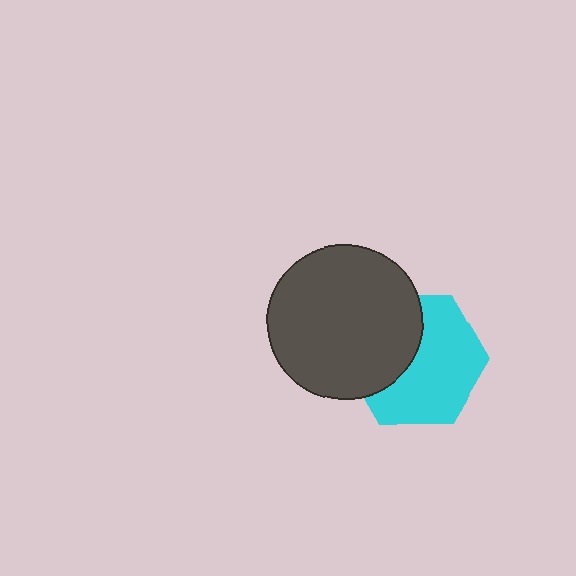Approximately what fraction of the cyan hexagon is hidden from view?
Roughly 39% of the cyan hexagon is hidden behind the dark gray circle.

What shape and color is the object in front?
The object in front is a dark gray circle.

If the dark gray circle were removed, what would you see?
You would see the complete cyan hexagon.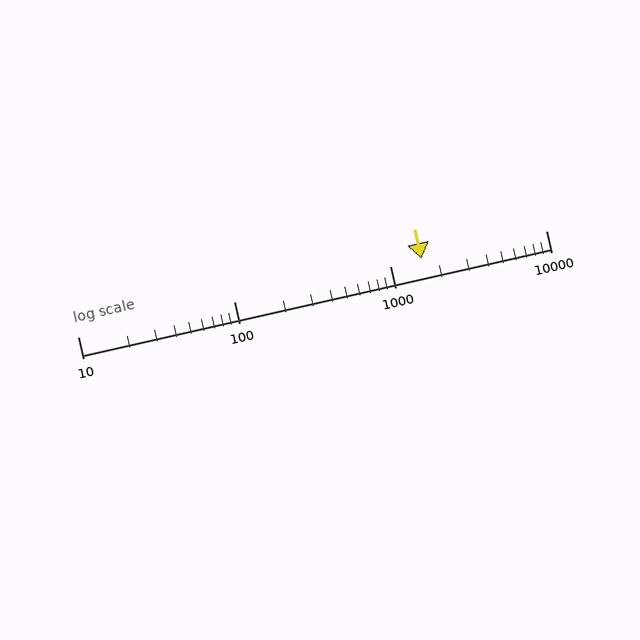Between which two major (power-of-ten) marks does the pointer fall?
The pointer is between 1000 and 10000.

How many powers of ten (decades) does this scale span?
The scale spans 3 decades, from 10 to 10000.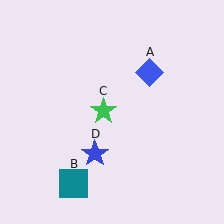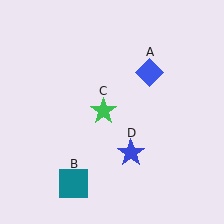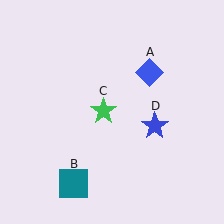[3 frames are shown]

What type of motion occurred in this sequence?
The blue star (object D) rotated counterclockwise around the center of the scene.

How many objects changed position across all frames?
1 object changed position: blue star (object D).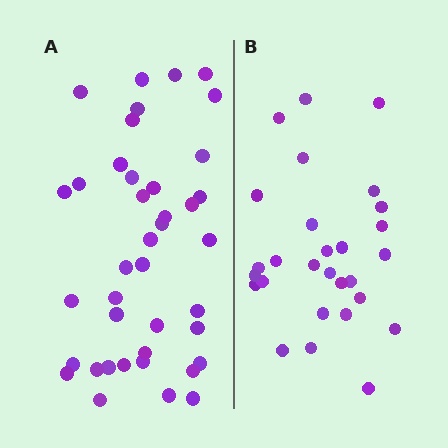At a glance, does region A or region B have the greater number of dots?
Region A (the left region) has more dots.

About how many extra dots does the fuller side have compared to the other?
Region A has roughly 12 or so more dots than region B.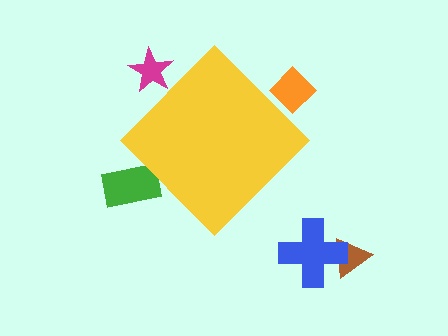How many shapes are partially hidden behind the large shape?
3 shapes are partially hidden.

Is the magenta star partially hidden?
Yes, the magenta star is partially hidden behind the yellow diamond.